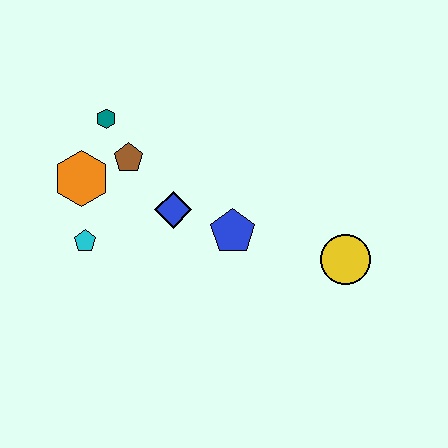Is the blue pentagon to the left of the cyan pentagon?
No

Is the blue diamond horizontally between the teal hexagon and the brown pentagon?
No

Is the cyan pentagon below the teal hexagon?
Yes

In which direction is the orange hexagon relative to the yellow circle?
The orange hexagon is to the left of the yellow circle.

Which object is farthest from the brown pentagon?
The yellow circle is farthest from the brown pentagon.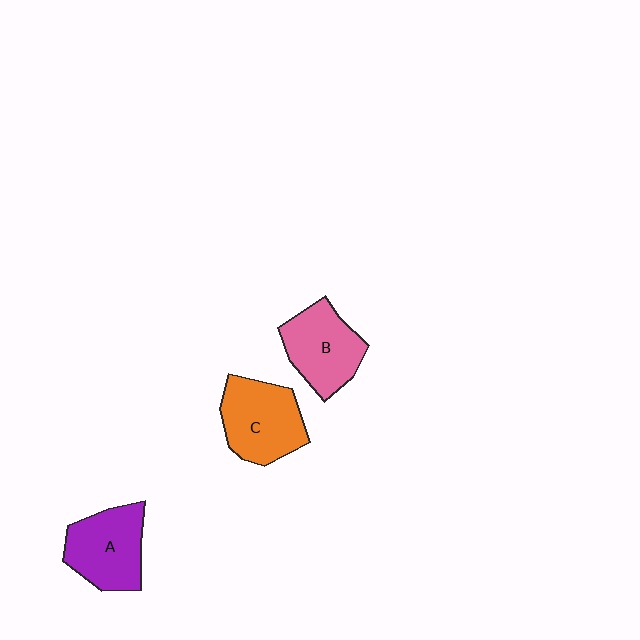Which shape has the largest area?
Shape C (orange).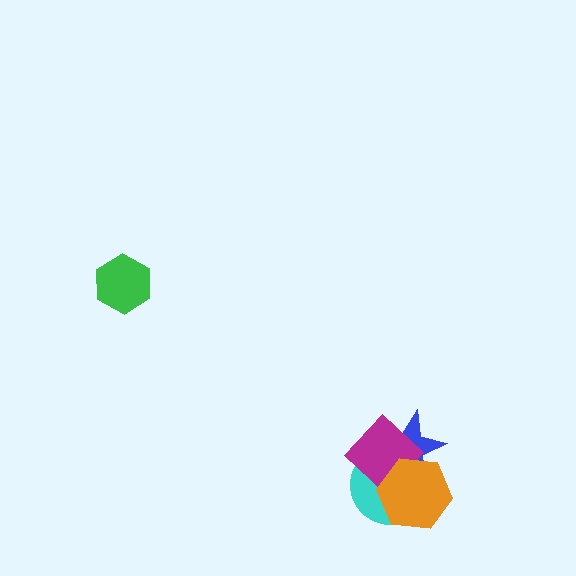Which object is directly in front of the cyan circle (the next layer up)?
The blue star is directly in front of the cyan circle.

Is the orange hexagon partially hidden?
No, no other shape covers it.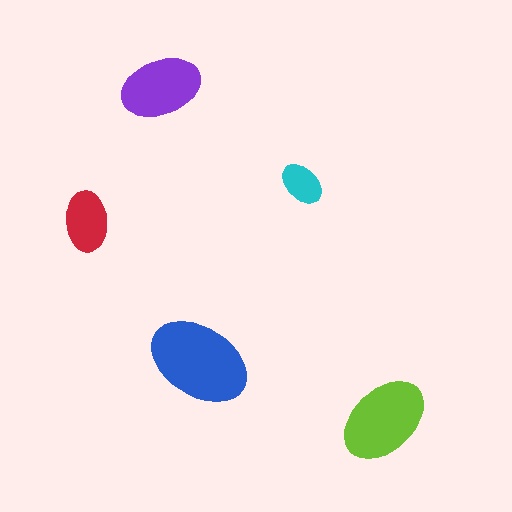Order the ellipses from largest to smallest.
the blue one, the lime one, the purple one, the red one, the cyan one.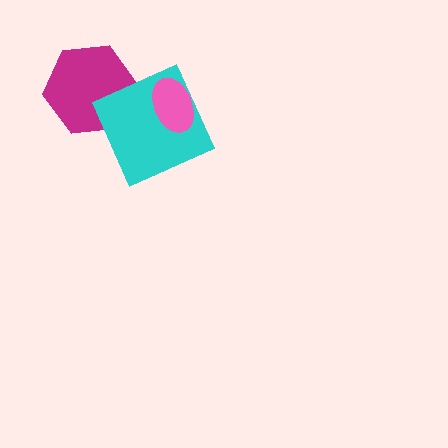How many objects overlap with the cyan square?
2 objects overlap with the cyan square.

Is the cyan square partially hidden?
Yes, it is partially covered by another shape.